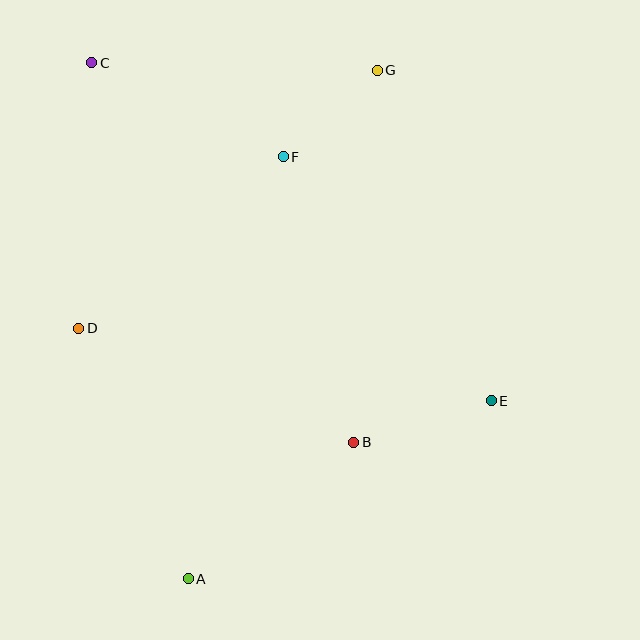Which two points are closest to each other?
Points F and G are closest to each other.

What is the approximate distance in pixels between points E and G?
The distance between E and G is approximately 349 pixels.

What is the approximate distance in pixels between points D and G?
The distance between D and G is approximately 394 pixels.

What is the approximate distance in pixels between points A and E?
The distance between A and E is approximately 351 pixels.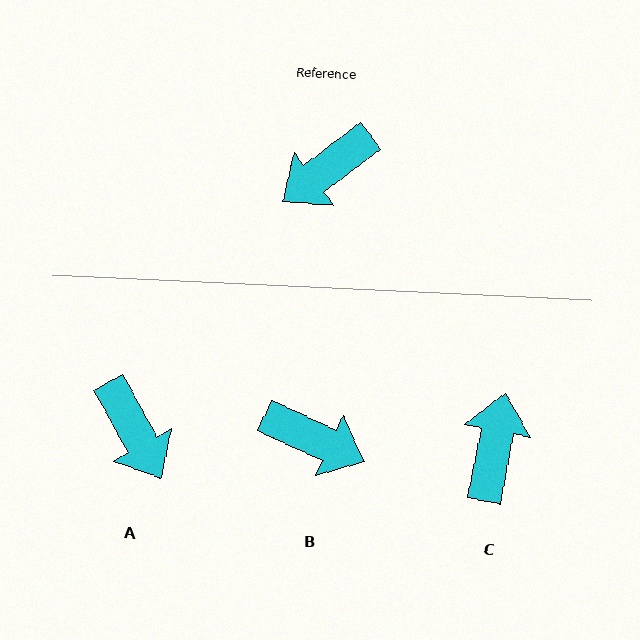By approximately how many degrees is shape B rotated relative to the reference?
Approximately 118 degrees counter-clockwise.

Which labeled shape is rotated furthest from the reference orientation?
C, about 138 degrees away.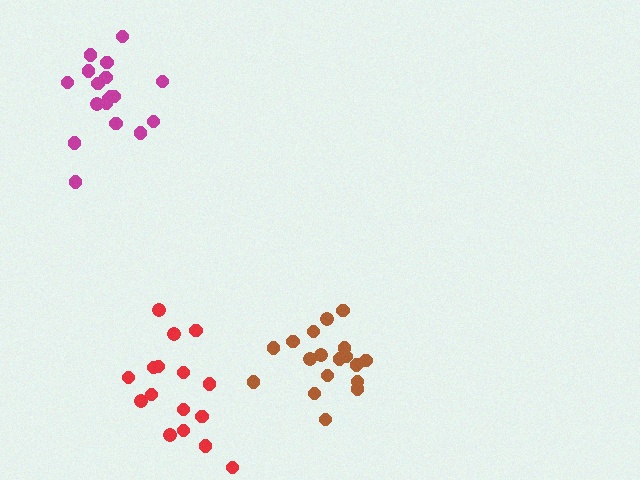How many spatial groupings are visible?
There are 3 spatial groupings.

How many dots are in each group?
Group 1: 18 dots, Group 2: 16 dots, Group 3: 18 dots (52 total).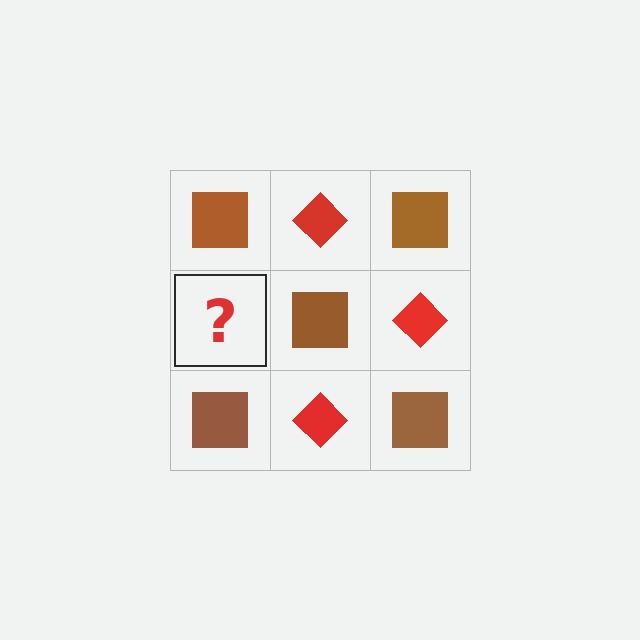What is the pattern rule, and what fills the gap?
The rule is that it alternates brown square and red diamond in a checkerboard pattern. The gap should be filled with a red diamond.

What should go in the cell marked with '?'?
The missing cell should contain a red diamond.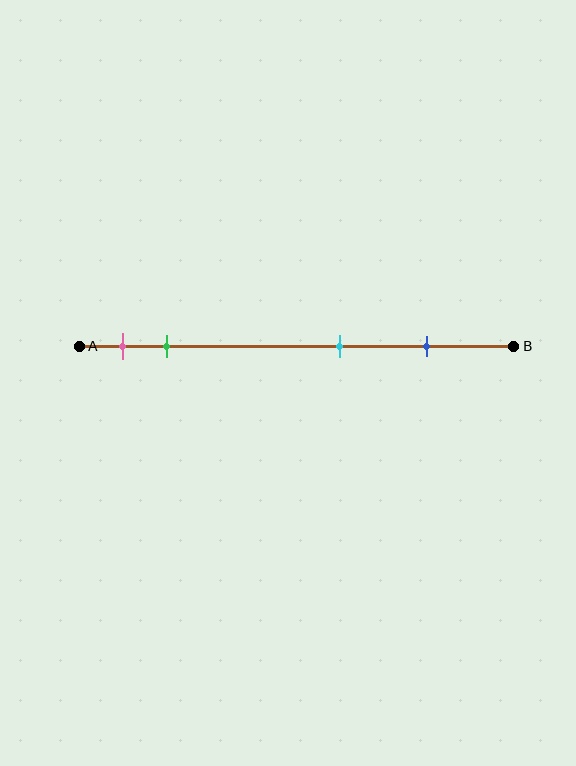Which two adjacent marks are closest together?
The pink and green marks are the closest adjacent pair.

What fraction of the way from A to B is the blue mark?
The blue mark is approximately 80% (0.8) of the way from A to B.